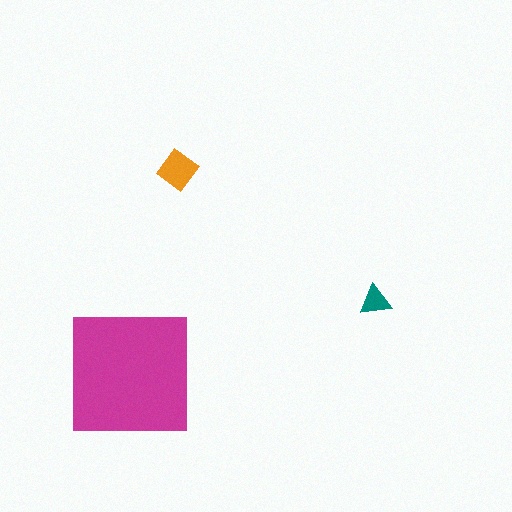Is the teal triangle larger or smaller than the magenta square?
Smaller.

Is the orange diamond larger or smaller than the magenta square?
Smaller.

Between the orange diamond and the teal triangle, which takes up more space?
The orange diamond.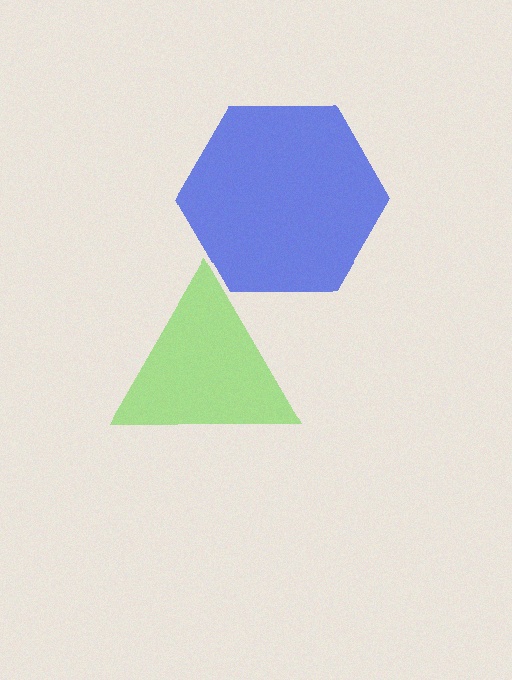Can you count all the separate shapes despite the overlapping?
Yes, there are 2 separate shapes.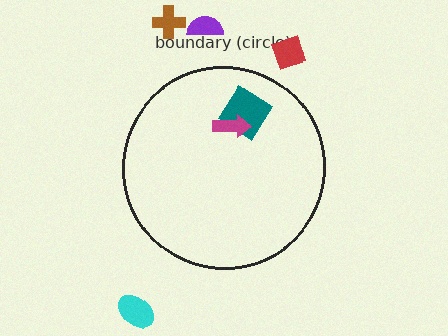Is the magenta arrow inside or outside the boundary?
Inside.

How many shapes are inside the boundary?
2 inside, 4 outside.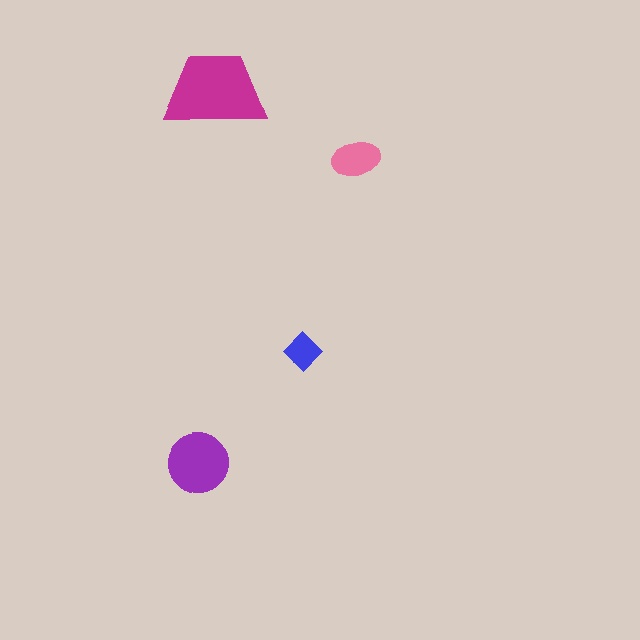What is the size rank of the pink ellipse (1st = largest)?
3rd.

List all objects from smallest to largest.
The blue diamond, the pink ellipse, the purple circle, the magenta trapezoid.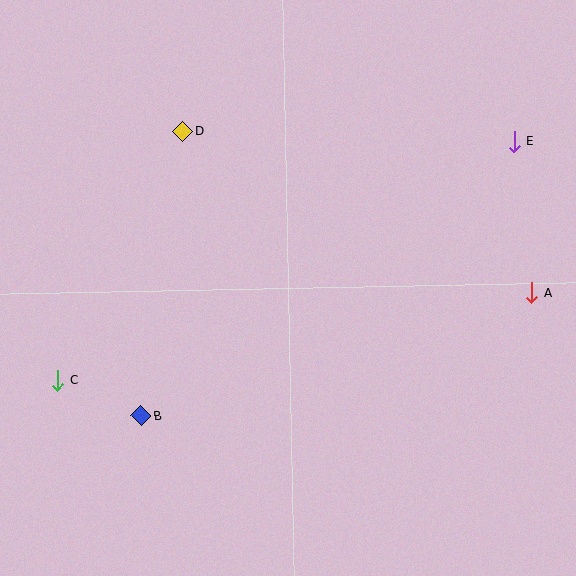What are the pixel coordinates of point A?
Point A is at (532, 293).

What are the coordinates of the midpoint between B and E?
The midpoint between B and E is at (328, 279).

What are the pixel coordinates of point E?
Point E is at (514, 142).